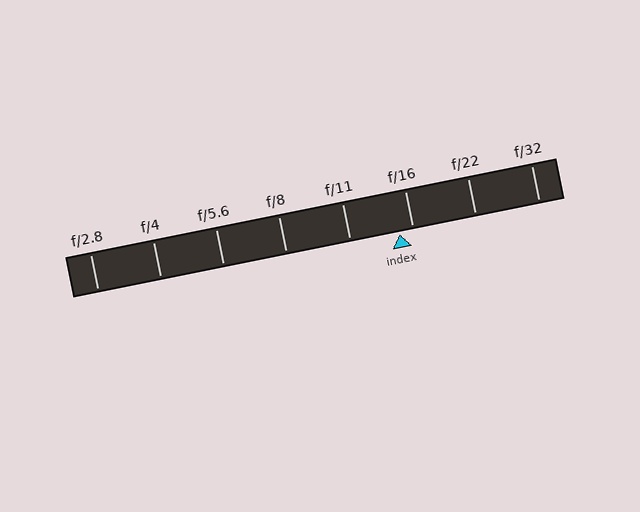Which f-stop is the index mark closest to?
The index mark is closest to f/16.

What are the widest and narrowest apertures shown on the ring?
The widest aperture shown is f/2.8 and the narrowest is f/32.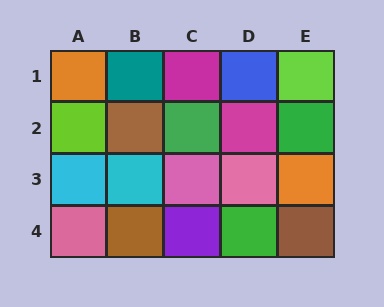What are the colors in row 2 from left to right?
Lime, brown, green, magenta, green.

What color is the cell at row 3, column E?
Orange.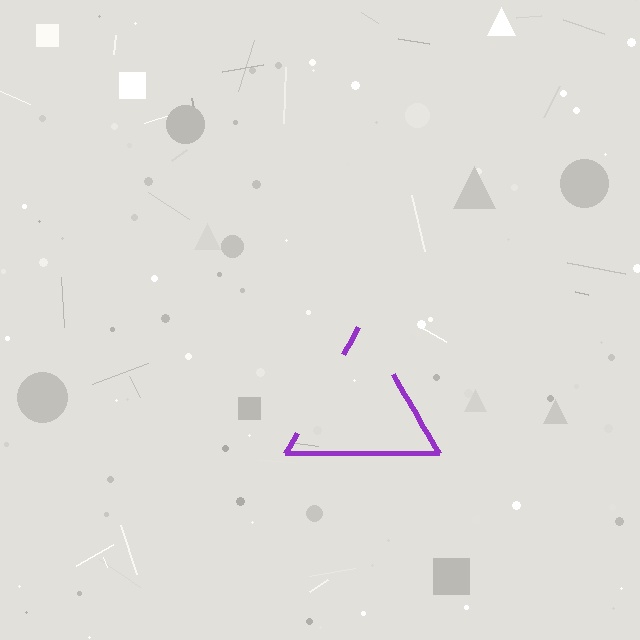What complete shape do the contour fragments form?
The contour fragments form a triangle.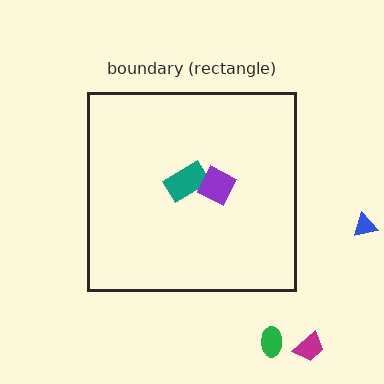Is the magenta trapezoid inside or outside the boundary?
Outside.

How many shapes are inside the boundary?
2 inside, 3 outside.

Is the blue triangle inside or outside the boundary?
Outside.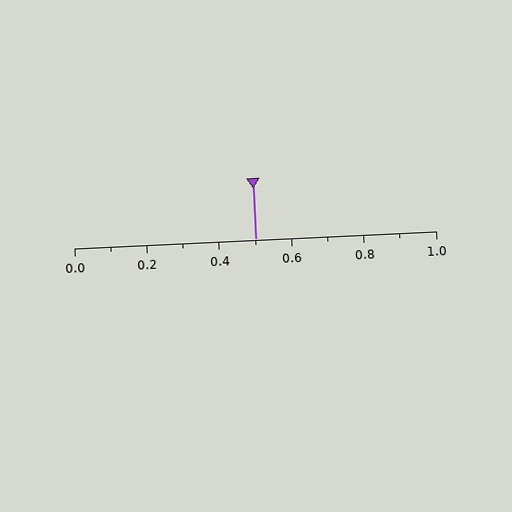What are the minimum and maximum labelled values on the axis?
The axis runs from 0.0 to 1.0.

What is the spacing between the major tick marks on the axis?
The major ticks are spaced 0.2 apart.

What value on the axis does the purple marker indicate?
The marker indicates approximately 0.5.